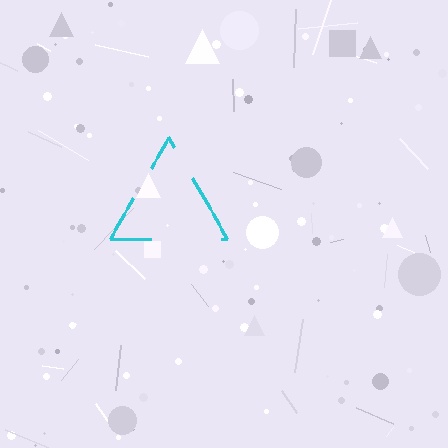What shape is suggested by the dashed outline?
The dashed outline suggests a triangle.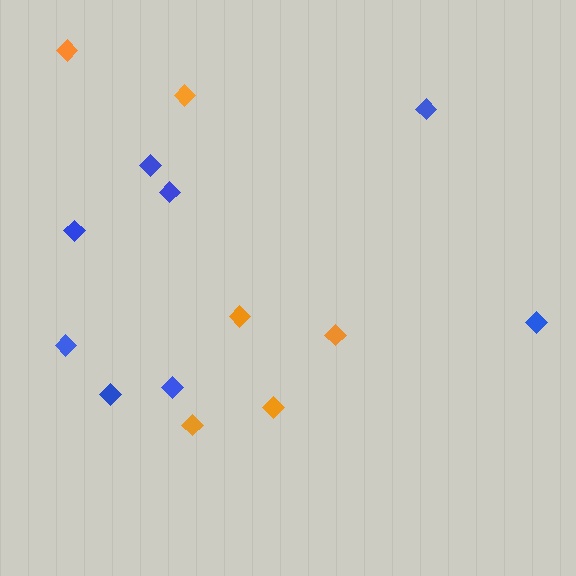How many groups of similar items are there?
There are 2 groups: one group of orange diamonds (6) and one group of blue diamonds (8).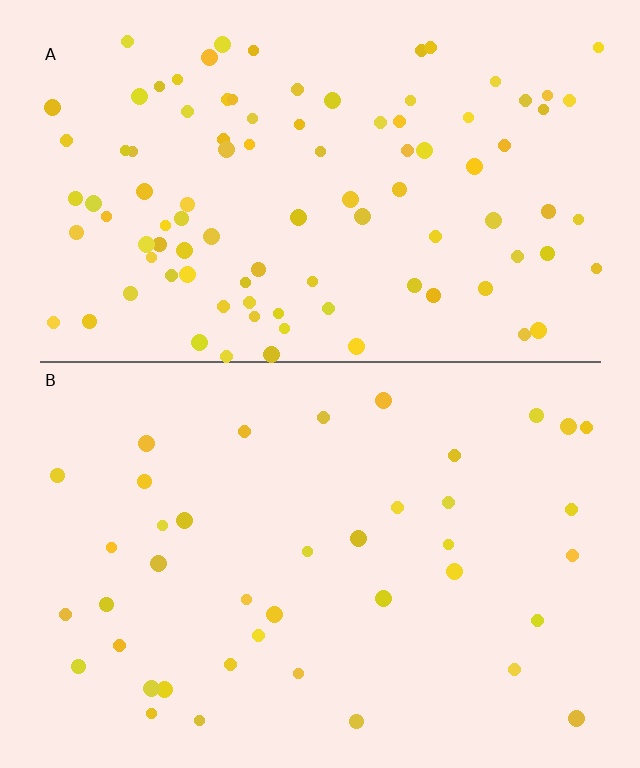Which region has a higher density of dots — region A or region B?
A (the top).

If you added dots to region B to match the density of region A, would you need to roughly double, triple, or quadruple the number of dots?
Approximately double.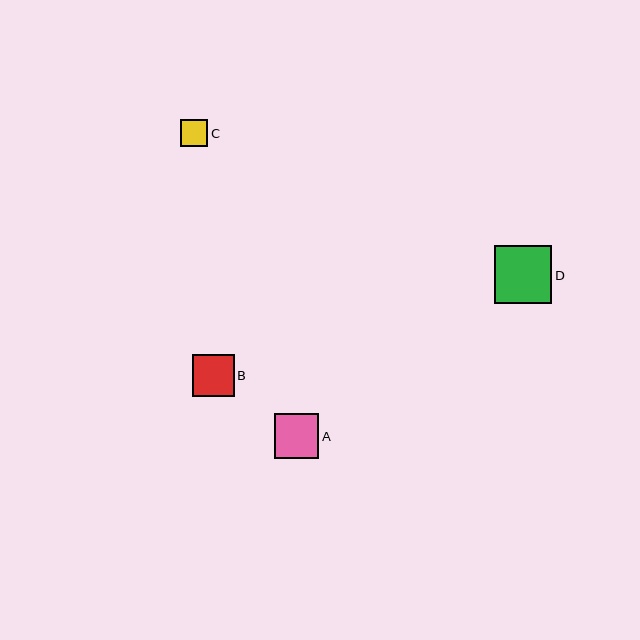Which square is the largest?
Square D is the largest with a size of approximately 58 pixels.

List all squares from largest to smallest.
From largest to smallest: D, A, B, C.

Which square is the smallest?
Square C is the smallest with a size of approximately 27 pixels.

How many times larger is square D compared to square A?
Square D is approximately 1.3 times the size of square A.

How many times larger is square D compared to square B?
Square D is approximately 1.4 times the size of square B.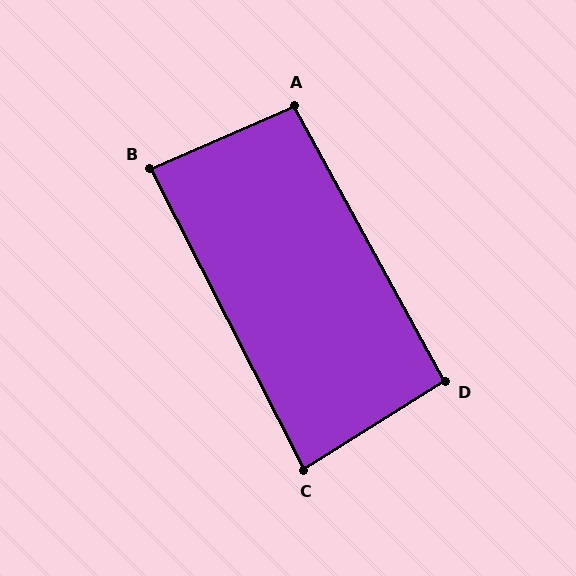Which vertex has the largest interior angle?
A, at approximately 95 degrees.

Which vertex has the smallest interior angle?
C, at approximately 85 degrees.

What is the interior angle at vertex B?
Approximately 86 degrees (approximately right).